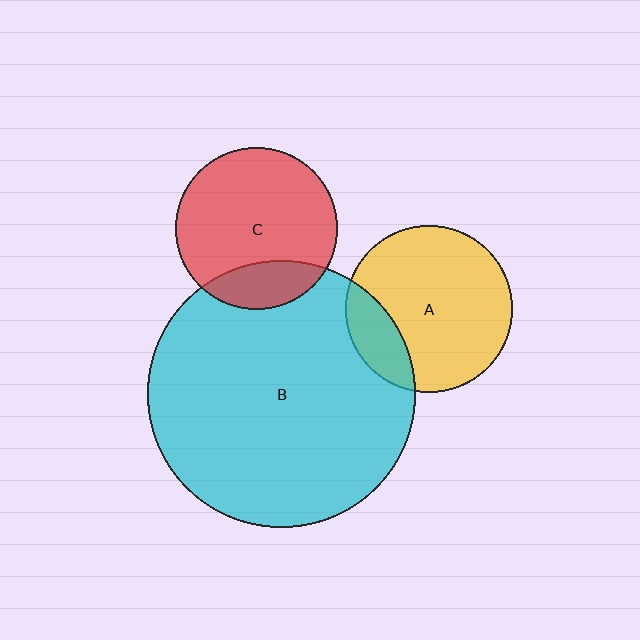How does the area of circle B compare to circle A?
Approximately 2.6 times.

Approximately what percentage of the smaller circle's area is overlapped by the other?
Approximately 20%.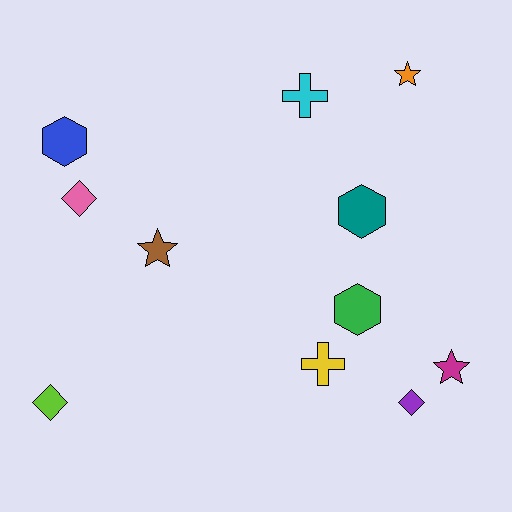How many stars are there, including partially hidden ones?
There are 3 stars.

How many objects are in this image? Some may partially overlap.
There are 11 objects.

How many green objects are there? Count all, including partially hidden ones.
There is 1 green object.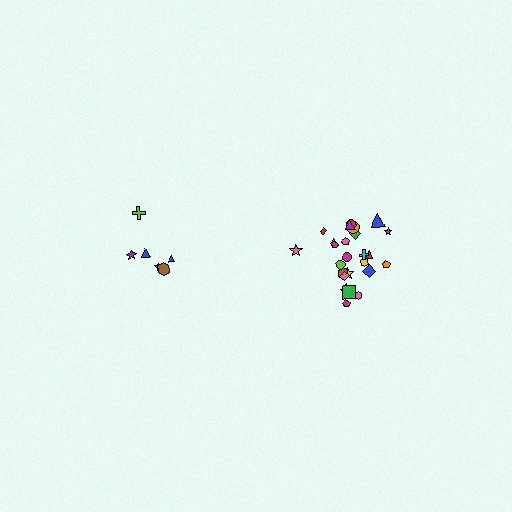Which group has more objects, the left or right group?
The right group.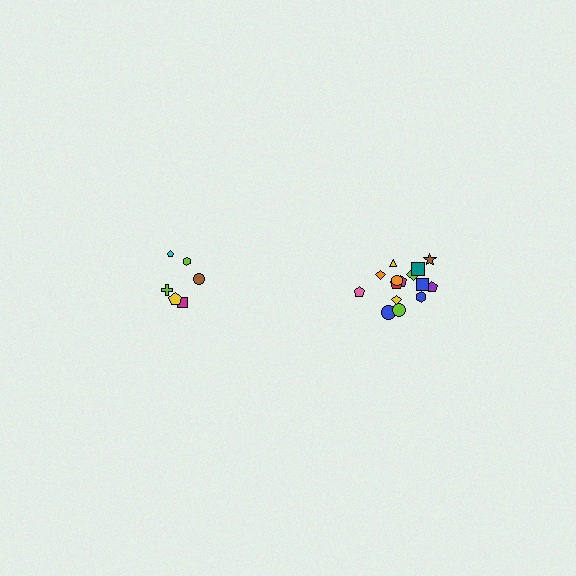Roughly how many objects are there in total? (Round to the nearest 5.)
Roughly 20 objects in total.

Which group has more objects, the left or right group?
The right group.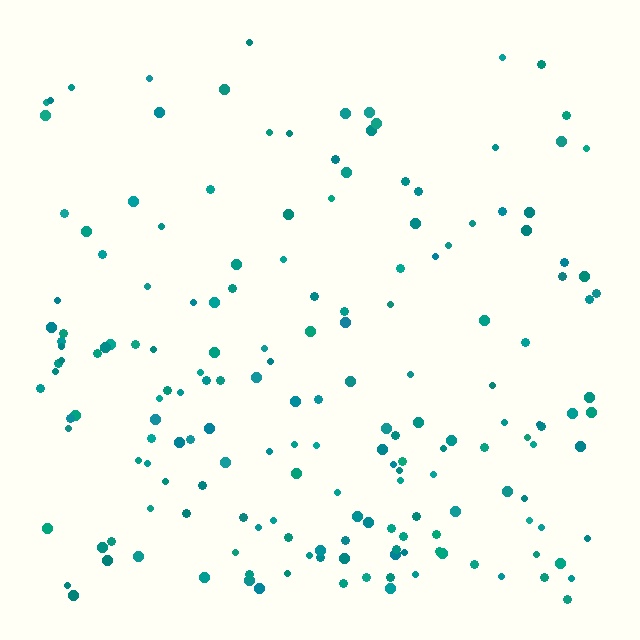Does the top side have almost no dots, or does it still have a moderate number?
Still a moderate number, just noticeably fewer than the bottom.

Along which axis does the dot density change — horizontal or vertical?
Vertical.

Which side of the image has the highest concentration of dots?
The bottom.